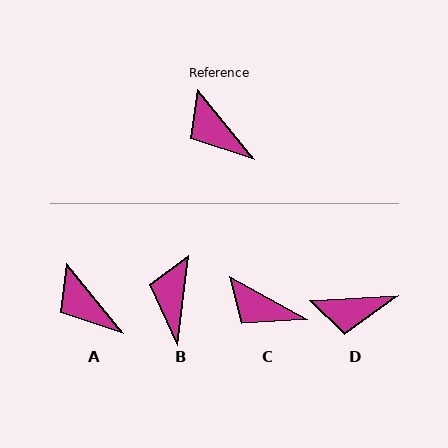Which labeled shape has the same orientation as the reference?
A.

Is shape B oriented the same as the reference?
No, it is off by about 47 degrees.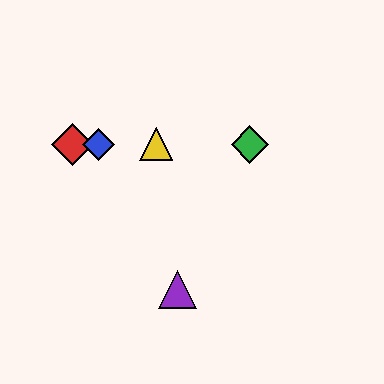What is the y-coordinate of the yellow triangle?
The yellow triangle is at y≈144.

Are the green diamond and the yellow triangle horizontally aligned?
Yes, both are at y≈144.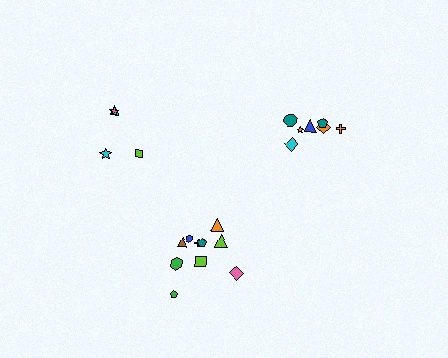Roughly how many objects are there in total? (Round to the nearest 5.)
Roughly 20 objects in total.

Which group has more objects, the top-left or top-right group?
The top-right group.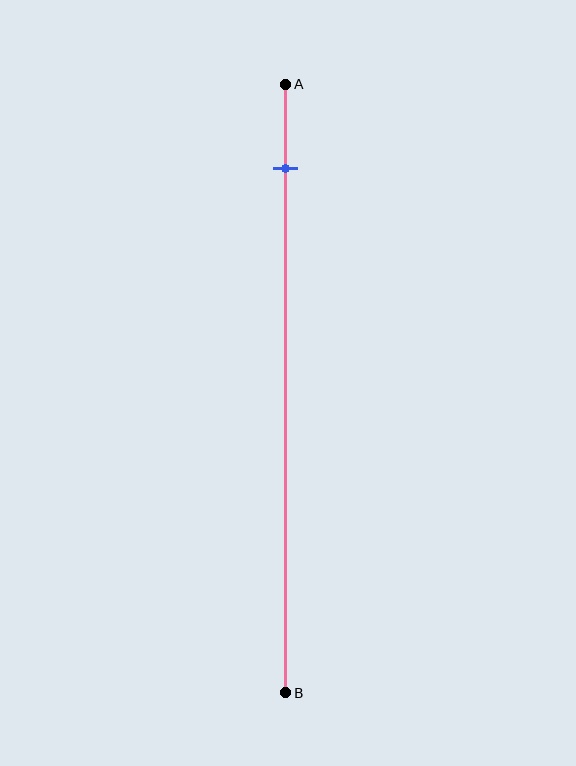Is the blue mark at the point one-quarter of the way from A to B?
No, the mark is at about 15% from A, not at the 25% one-quarter point.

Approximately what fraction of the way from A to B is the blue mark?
The blue mark is approximately 15% of the way from A to B.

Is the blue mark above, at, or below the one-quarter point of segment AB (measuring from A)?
The blue mark is above the one-quarter point of segment AB.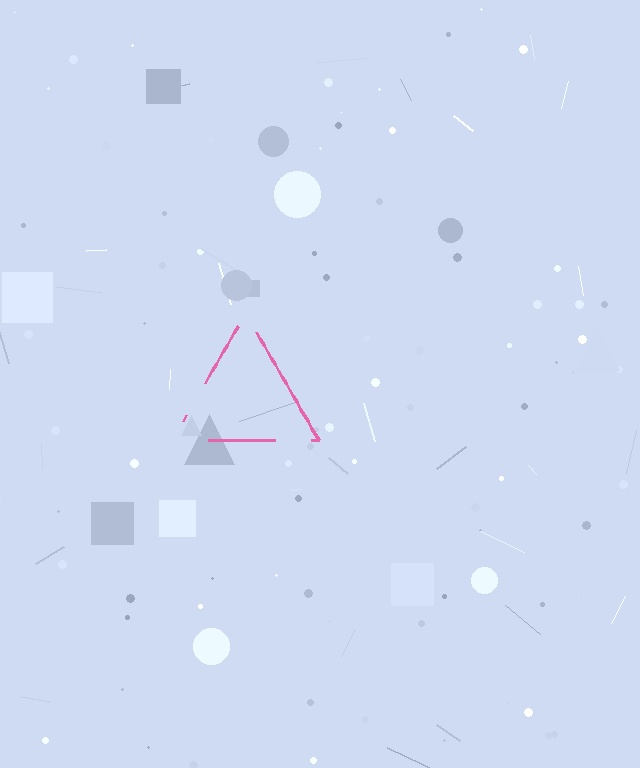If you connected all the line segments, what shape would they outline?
They would outline a triangle.